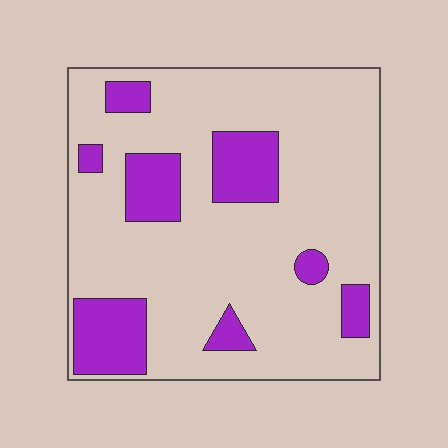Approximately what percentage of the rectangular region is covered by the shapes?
Approximately 20%.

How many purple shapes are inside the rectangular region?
8.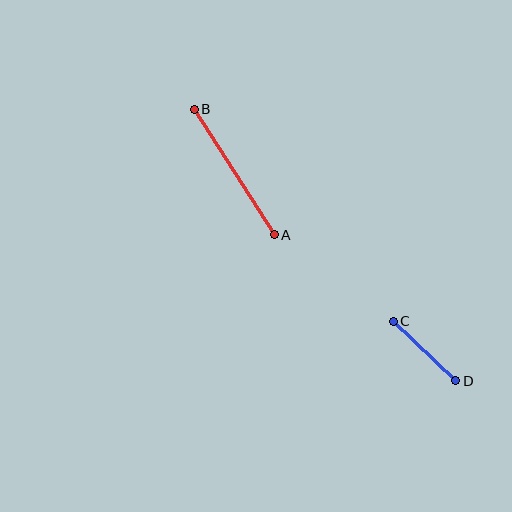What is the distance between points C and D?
The distance is approximately 87 pixels.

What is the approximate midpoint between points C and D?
The midpoint is at approximately (425, 351) pixels.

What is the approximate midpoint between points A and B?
The midpoint is at approximately (234, 172) pixels.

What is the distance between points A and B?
The distance is approximately 148 pixels.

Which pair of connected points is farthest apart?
Points A and B are farthest apart.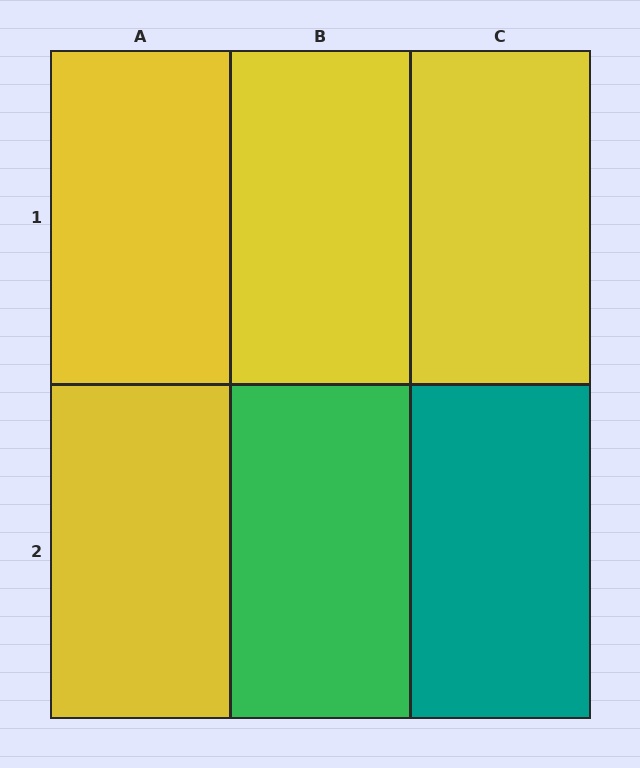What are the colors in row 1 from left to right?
Yellow, yellow, yellow.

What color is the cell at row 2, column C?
Teal.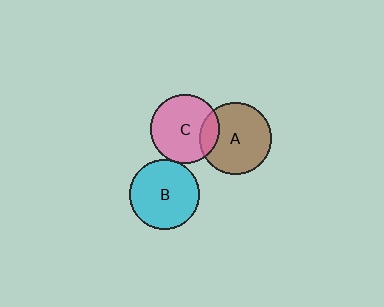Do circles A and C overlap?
Yes.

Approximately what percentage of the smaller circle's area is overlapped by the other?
Approximately 15%.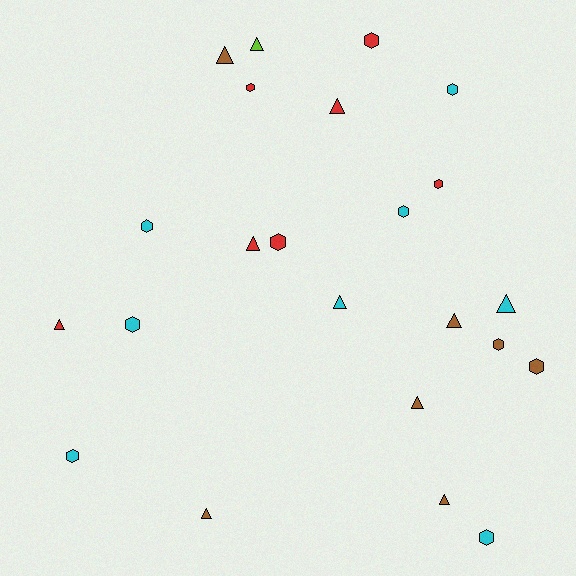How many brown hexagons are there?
There are 2 brown hexagons.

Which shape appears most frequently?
Hexagon, with 12 objects.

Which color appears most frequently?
Cyan, with 8 objects.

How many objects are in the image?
There are 23 objects.